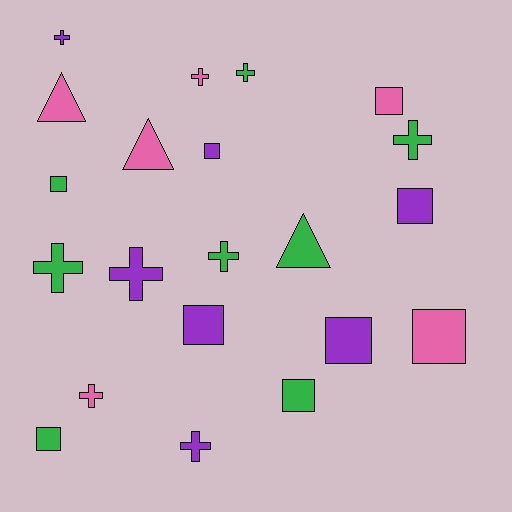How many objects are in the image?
There are 21 objects.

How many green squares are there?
There are 3 green squares.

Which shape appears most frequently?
Cross, with 9 objects.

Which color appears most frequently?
Green, with 8 objects.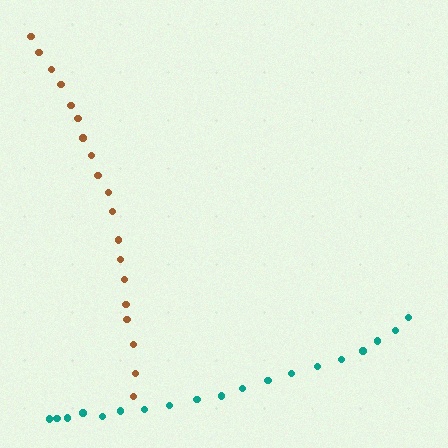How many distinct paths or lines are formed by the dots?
There are 2 distinct paths.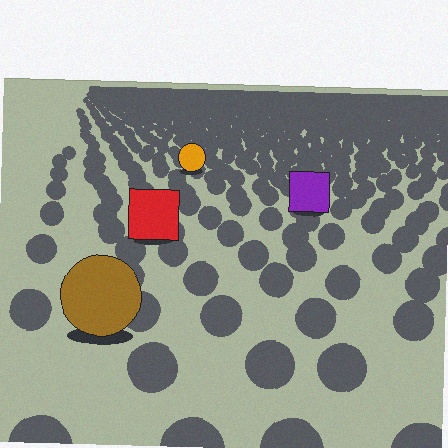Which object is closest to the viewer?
The brown circle is closest. The texture marks near it are larger and more spread out.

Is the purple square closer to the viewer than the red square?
No. The red square is closer — you can tell from the texture gradient: the ground texture is coarser near it.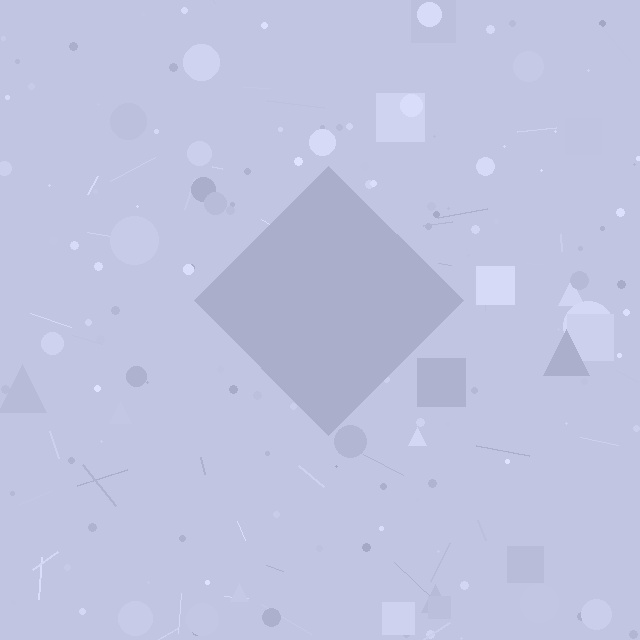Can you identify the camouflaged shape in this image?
The camouflaged shape is a diamond.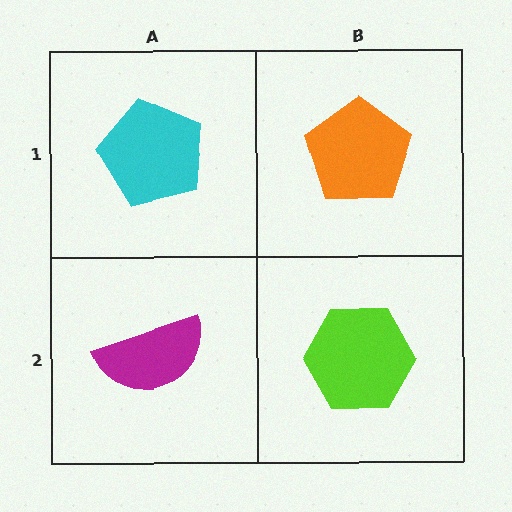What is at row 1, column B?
An orange pentagon.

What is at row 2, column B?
A lime hexagon.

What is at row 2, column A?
A magenta semicircle.